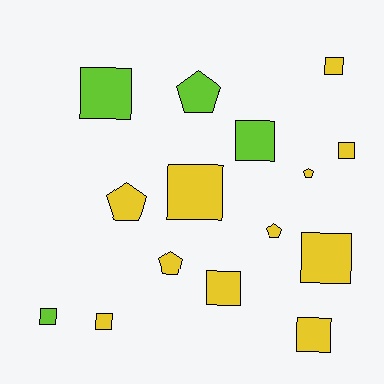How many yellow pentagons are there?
There are 4 yellow pentagons.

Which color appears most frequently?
Yellow, with 11 objects.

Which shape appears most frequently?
Square, with 10 objects.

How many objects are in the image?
There are 15 objects.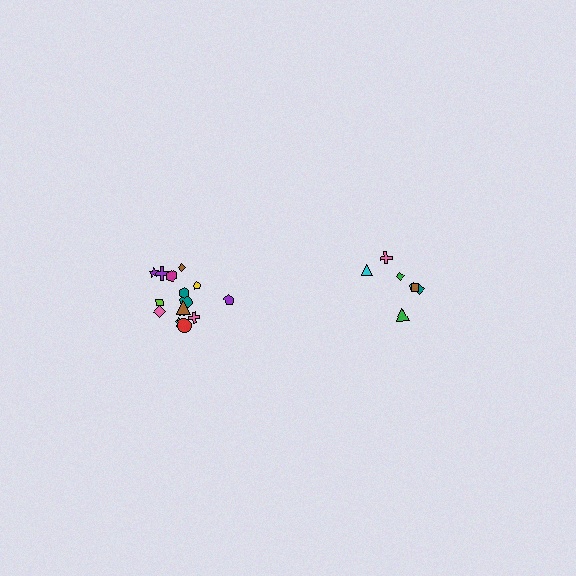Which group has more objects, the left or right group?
The left group.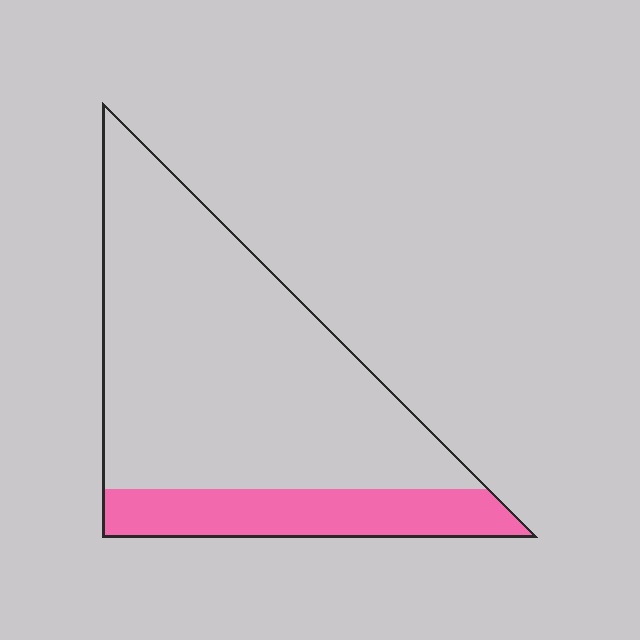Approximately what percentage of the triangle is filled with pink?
Approximately 20%.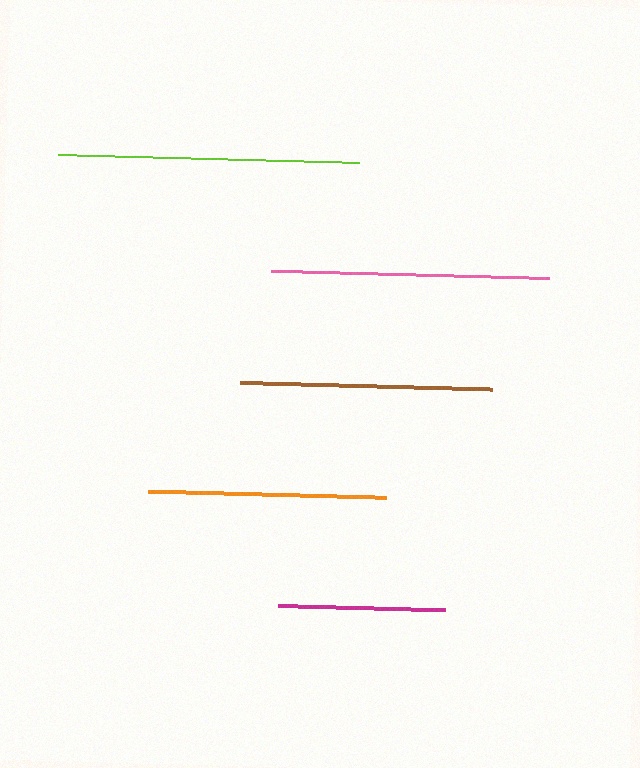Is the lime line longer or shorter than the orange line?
The lime line is longer than the orange line.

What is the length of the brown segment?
The brown segment is approximately 252 pixels long.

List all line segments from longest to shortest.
From longest to shortest: lime, pink, brown, orange, magenta.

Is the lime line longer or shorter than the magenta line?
The lime line is longer than the magenta line.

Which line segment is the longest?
The lime line is the longest at approximately 301 pixels.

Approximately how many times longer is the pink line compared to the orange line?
The pink line is approximately 1.2 times the length of the orange line.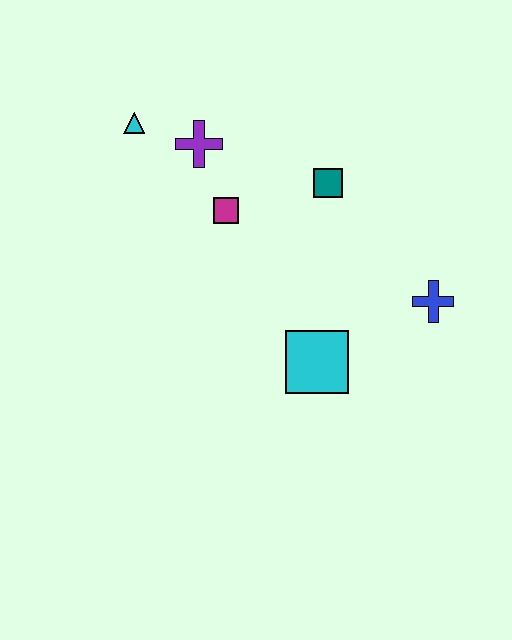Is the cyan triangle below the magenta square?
No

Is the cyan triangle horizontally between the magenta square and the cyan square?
No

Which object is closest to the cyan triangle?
The purple cross is closest to the cyan triangle.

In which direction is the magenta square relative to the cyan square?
The magenta square is above the cyan square.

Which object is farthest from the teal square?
The cyan triangle is farthest from the teal square.